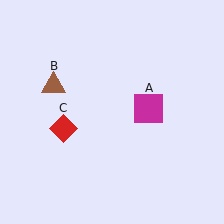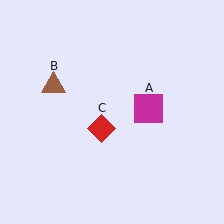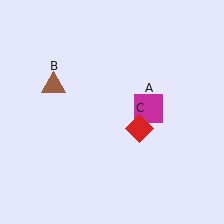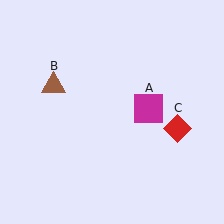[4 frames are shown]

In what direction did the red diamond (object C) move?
The red diamond (object C) moved right.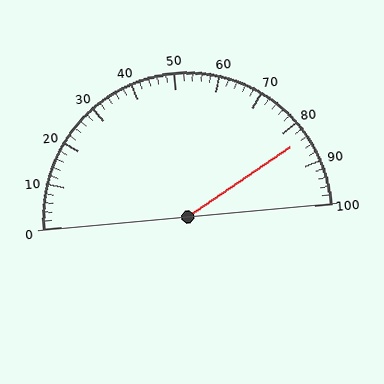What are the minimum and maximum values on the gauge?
The gauge ranges from 0 to 100.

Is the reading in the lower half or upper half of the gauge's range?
The reading is in the upper half of the range (0 to 100).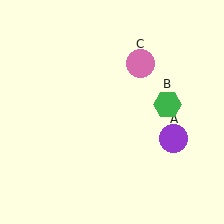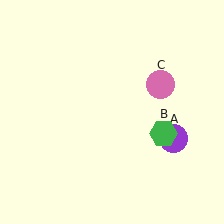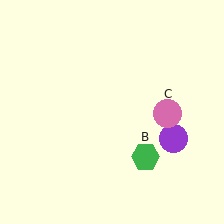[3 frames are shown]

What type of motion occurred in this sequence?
The green hexagon (object B), pink circle (object C) rotated clockwise around the center of the scene.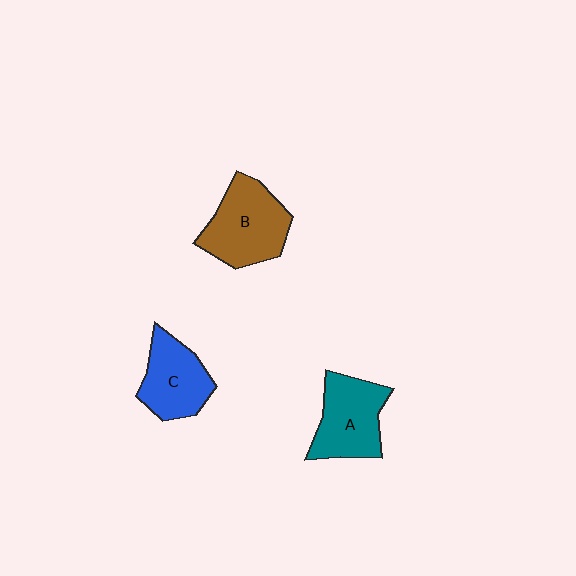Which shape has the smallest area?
Shape C (blue).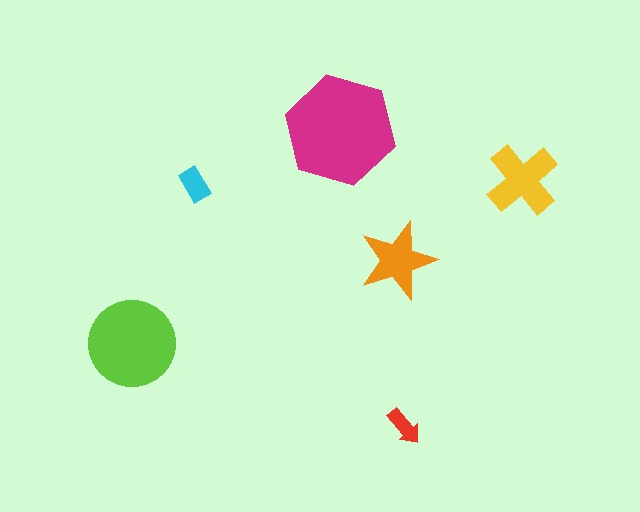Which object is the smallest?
The red arrow.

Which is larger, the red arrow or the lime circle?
The lime circle.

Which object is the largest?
The magenta hexagon.